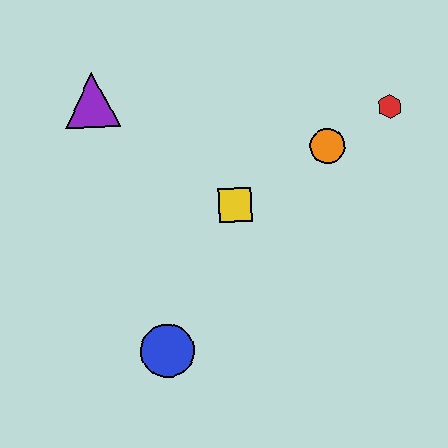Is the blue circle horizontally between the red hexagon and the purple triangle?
Yes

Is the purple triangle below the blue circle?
No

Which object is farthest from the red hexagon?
The blue circle is farthest from the red hexagon.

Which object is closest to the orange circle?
The red hexagon is closest to the orange circle.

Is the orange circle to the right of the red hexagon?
No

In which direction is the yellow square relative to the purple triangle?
The yellow square is to the right of the purple triangle.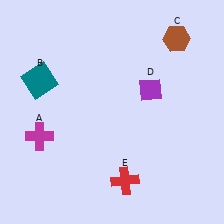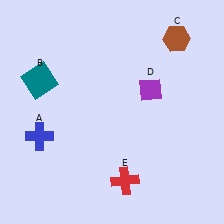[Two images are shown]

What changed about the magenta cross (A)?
In Image 1, A is magenta. In Image 2, it changed to blue.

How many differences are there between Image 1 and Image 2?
There is 1 difference between the two images.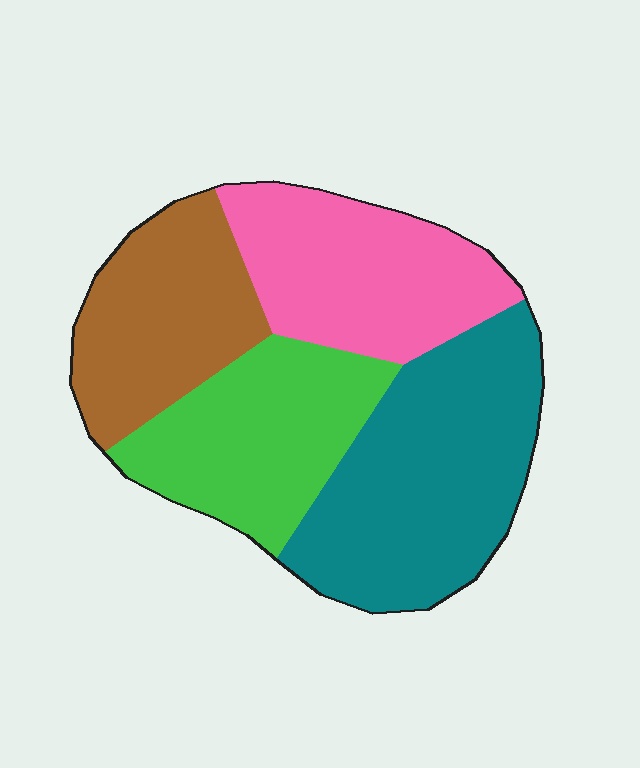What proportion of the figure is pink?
Pink takes up between a sixth and a third of the figure.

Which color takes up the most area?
Teal, at roughly 35%.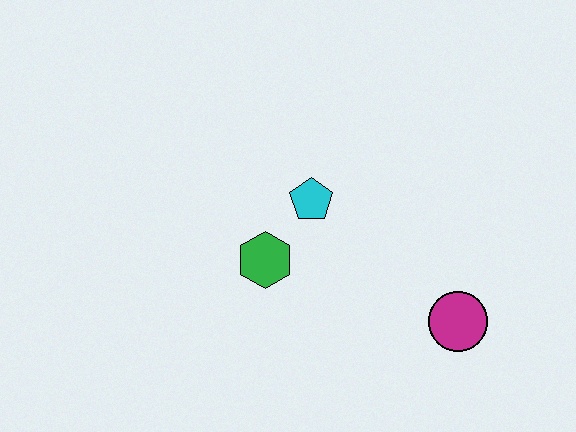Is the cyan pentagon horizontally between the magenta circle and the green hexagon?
Yes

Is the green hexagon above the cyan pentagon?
No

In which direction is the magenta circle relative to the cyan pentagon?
The magenta circle is to the right of the cyan pentagon.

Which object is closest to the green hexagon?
The cyan pentagon is closest to the green hexagon.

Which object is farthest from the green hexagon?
The magenta circle is farthest from the green hexagon.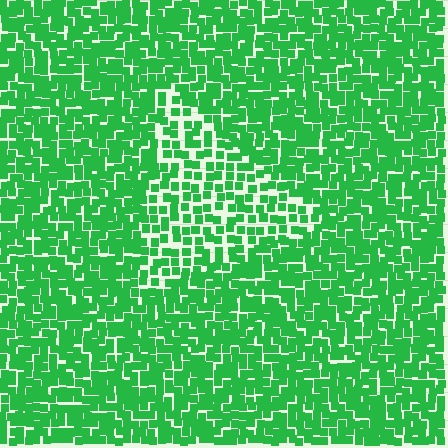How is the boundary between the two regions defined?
The boundary is defined by a change in element density (approximately 1.7x ratio). All elements are the same color, size, and shape.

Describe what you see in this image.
The image contains small green elements arranged at two different densities. A triangle-shaped region is visible where the elements are less densely packed than the surrounding area.